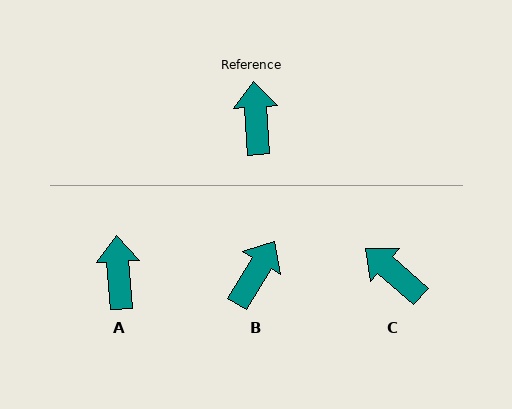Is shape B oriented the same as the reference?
No, it is off by about 35 degrees.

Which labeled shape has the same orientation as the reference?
A.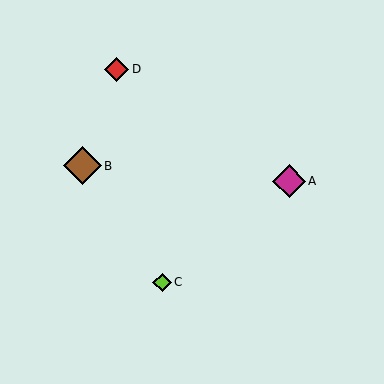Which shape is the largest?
The brown diamond (labeled B) is the largest.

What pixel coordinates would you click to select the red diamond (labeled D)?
Click at (117, 69) to select the red diamond D.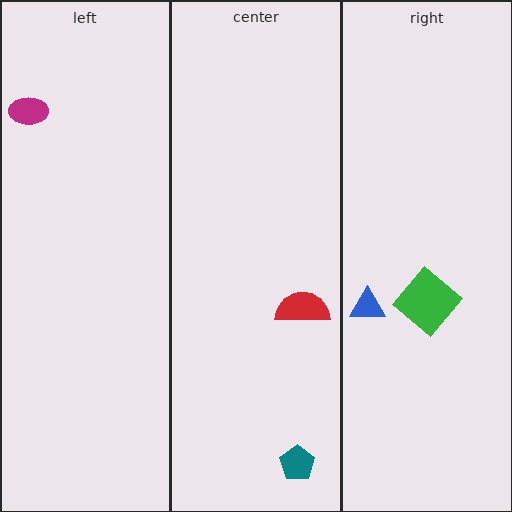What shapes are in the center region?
The red semicircle, the teal pentagon.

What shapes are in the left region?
The magenta ellipse.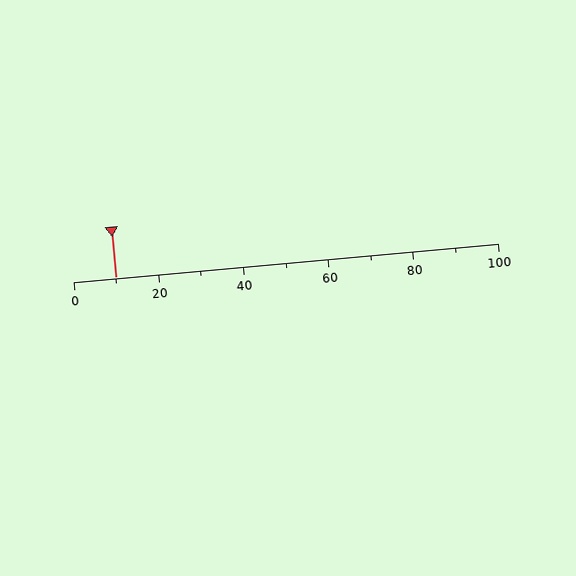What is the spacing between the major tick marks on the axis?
The major ticks are spaced 20 apart.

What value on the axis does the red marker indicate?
The marker indicates approximately 10.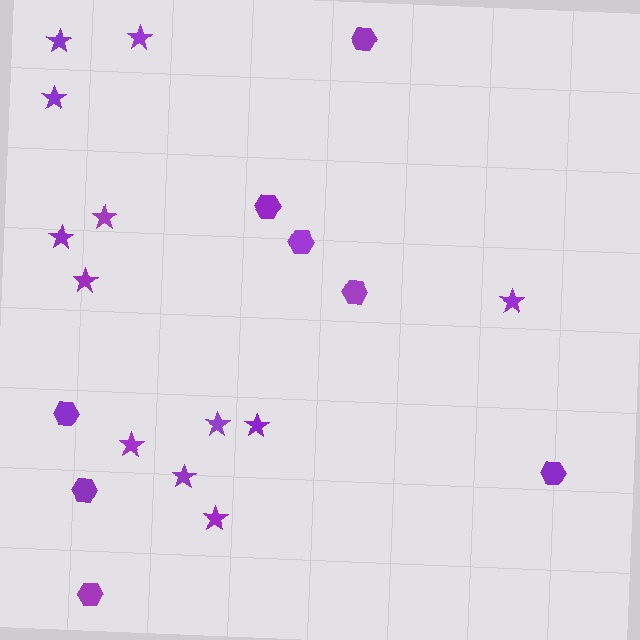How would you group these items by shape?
There are 2 groups: one group of hexagons (8) and one group of stars (12).